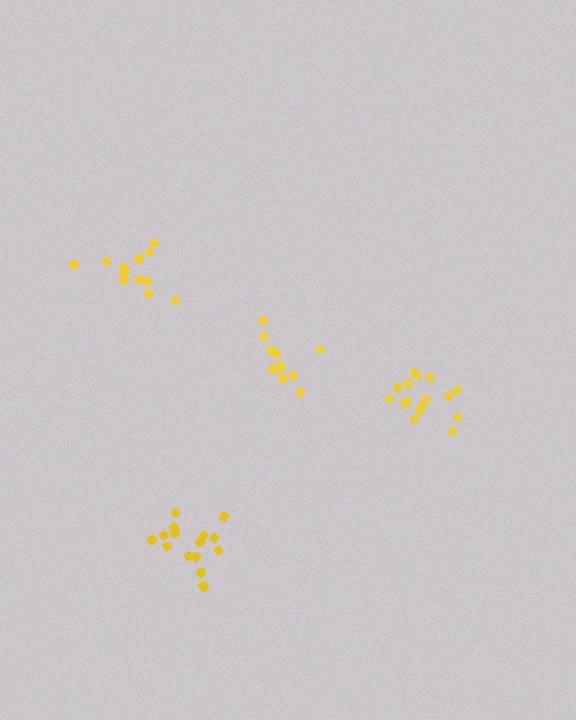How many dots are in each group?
Group 1: 12 dots, Group 2: 12 dots, Group 3: 17 dots, Group 4: 17 dots (58 total).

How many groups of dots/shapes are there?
There are 4 groups.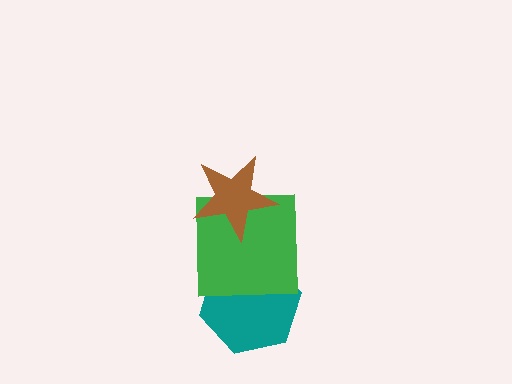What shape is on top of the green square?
The brown star is on top of the green square.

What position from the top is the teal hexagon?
The teal hexagon is 3rd from the top.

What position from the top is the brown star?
The brown star is 1st from the top.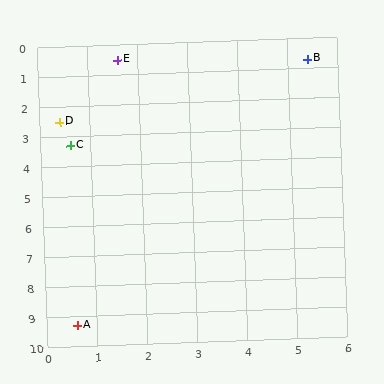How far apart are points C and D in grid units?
Points C and D are about 0.8 grid units apart.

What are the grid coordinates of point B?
Point B is at approximately (5.4, 0.7).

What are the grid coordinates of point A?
Point A is at approximately (0.6, 9.3).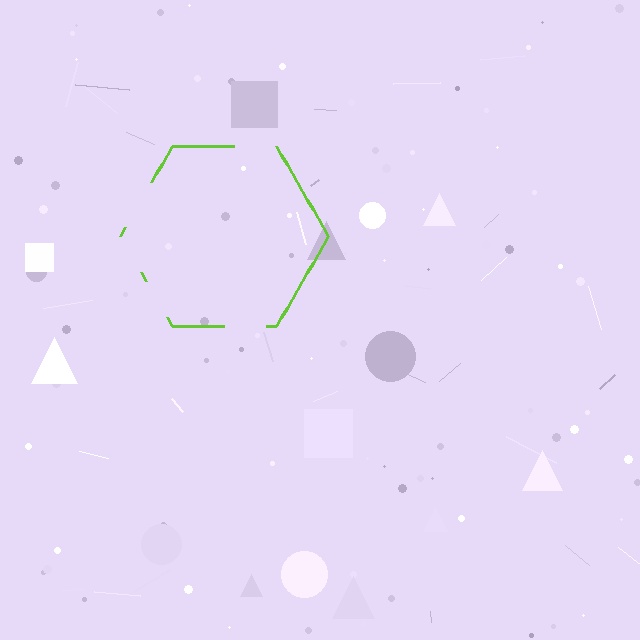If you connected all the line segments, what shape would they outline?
They would outline a hexagon.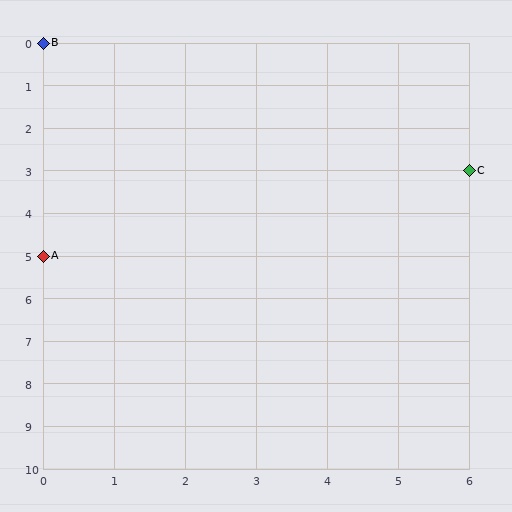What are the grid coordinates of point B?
Point B is at grid coordinates (0, 0).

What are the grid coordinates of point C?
Point C is at grid coordinates (6, 3).